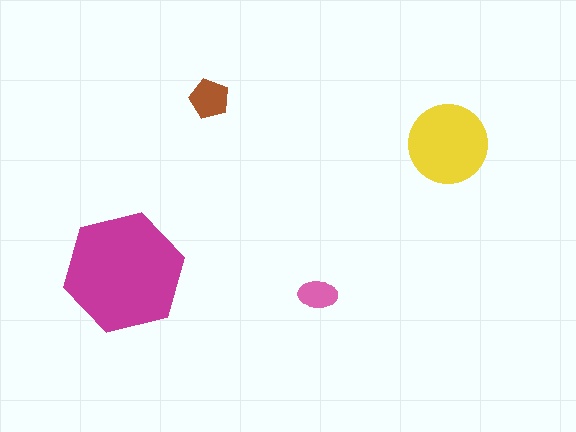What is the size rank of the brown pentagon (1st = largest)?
3rd.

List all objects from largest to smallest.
The magenta hexagon, the yellow circle, the brown pentagon, the pink ellipse.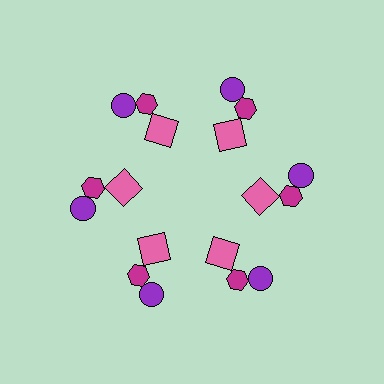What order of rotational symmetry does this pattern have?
This pattern has 6-fold rotational symmetry.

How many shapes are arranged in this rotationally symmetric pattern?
There are 18 shapes, arranged in 6 groups of 3.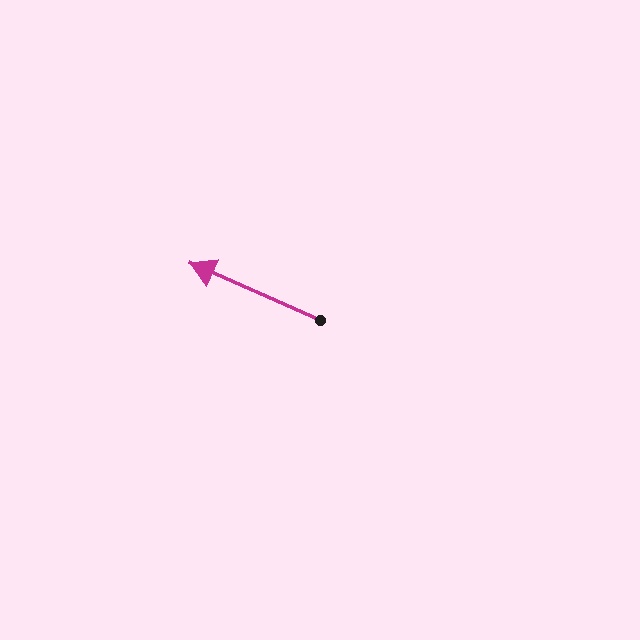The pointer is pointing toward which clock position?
Roughly 10 o'clock.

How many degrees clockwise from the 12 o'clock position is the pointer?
Approximately 294 degrees.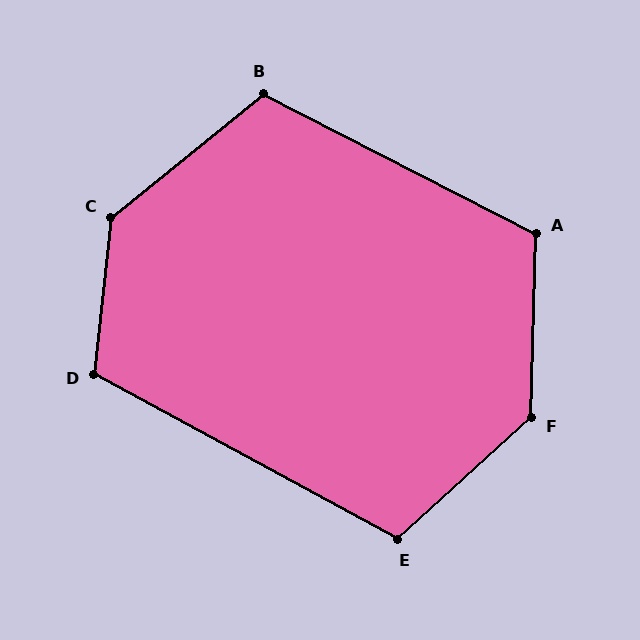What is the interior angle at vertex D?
Approximately 112 degrees (obtuse).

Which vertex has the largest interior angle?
C, at approximately 135 degrees.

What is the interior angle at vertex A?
Approximately 116 degrees (obtuse).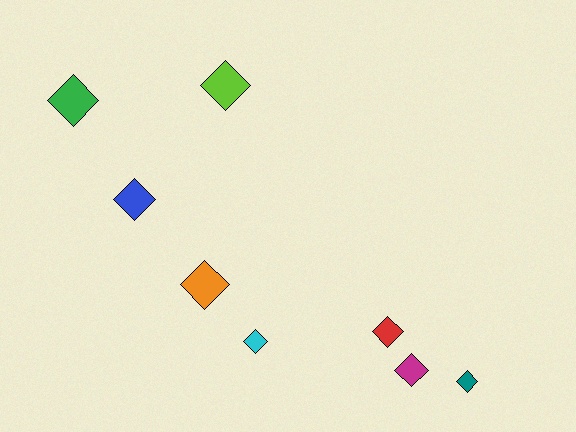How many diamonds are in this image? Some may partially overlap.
There are 8 diamonds.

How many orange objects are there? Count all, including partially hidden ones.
There is 1 orange object.